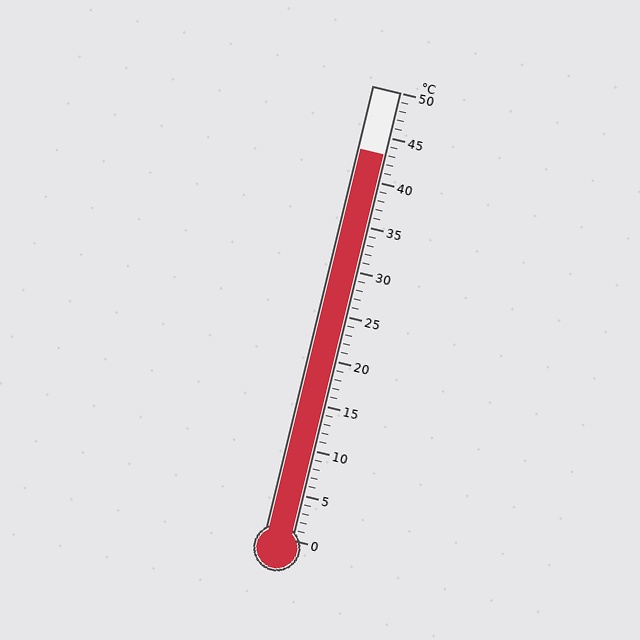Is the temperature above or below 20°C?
The temperature is above 20°C.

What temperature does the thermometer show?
The thermometer shows approximately 43°C.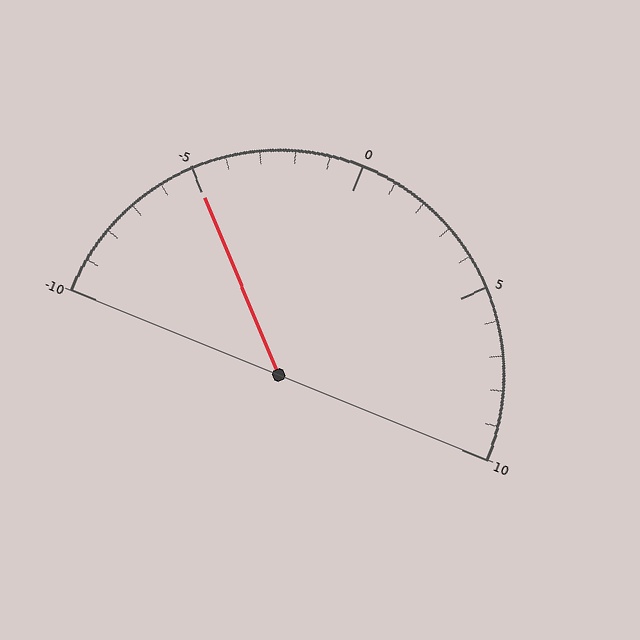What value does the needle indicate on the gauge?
The needle indicates approximately -5.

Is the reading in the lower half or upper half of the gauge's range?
The reading is in the lower half of the range (-10 to 10).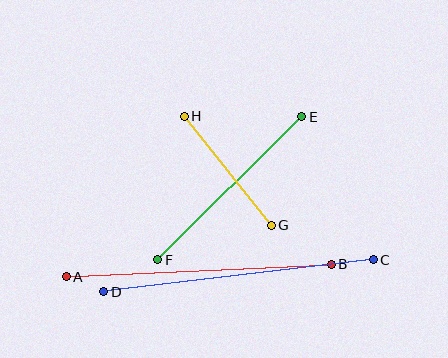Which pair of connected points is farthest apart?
Points C and D are farthest apart.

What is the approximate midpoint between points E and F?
The midpoint is at approximately (230, 188) pixels.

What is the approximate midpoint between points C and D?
The midpoint is at approximately (238, 276) pixels.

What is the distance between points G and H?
The distance is approximately 139 pixels.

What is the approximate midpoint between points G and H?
The midpoint is at approximately (228, 171) pixels.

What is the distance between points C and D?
The distance is approximately 271 pixels.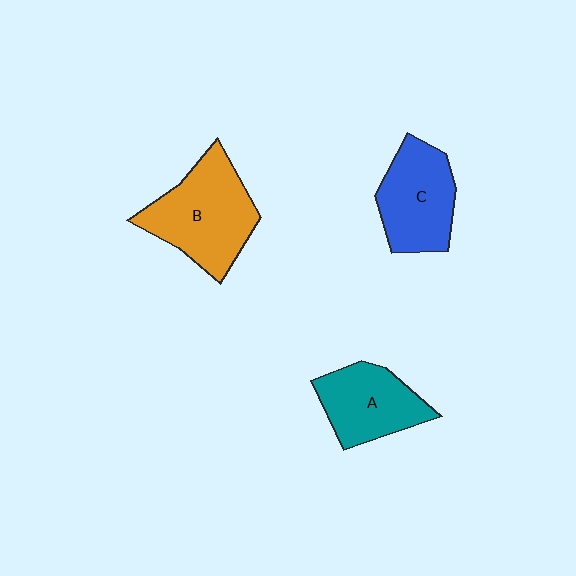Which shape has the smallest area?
Shape A (teal).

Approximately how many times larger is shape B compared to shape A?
Approximately 1.3 times.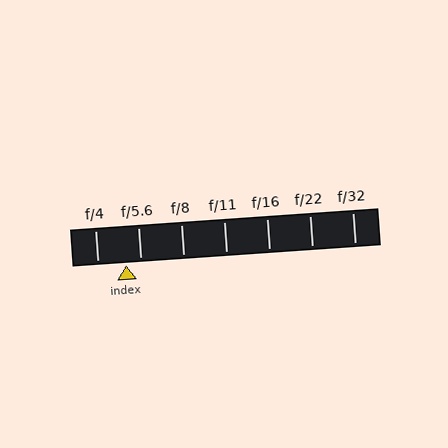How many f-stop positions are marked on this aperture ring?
There are 7 f-stop positions marked.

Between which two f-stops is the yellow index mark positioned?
The index mark is between f/4 and f/5.6.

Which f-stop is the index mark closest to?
The index mark is closest to f/5.6.